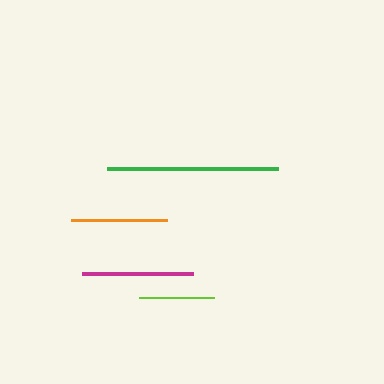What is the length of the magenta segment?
The magenta segment is approximately 112 pixels long.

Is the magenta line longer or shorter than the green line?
The green line is longer than the magenta line.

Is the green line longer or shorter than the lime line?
The green line is longer than the lime line.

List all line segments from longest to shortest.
From longest to shortest: green, magenta, orange, lime.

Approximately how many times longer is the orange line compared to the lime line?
The orange line is approximately 1.3 times the length of the lime line.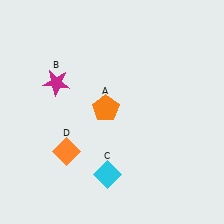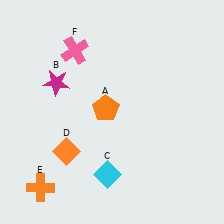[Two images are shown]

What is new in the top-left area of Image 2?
A pink cross (F) was added in the top-left area of Image 2.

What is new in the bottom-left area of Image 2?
An orange cross (E) was added in the bottom-left area of Image 2.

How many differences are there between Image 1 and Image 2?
There are 2 differences between the two images.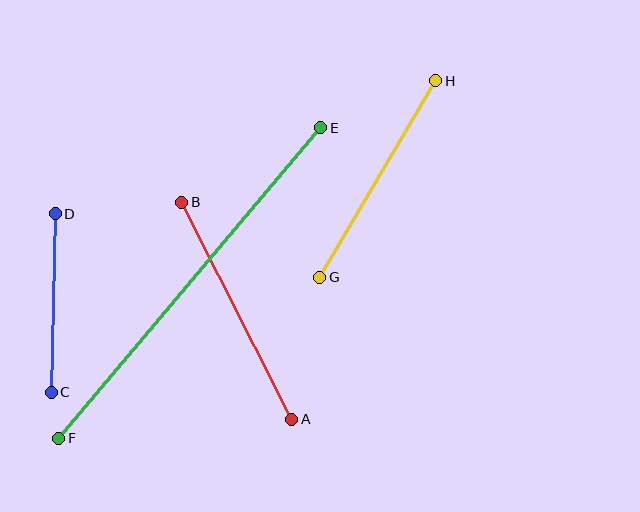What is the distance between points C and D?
The distance is approximately 179 pixels.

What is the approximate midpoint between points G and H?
The midpoint is at approximately (378, 179) pixels.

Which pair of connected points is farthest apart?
Points E and F are farthest apart.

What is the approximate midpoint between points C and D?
The midpoint is at approximately (53, 303) pixels.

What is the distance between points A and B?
The distance is approximately 243 pixels.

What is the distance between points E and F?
The distance is approximately 406 pixels.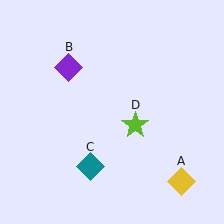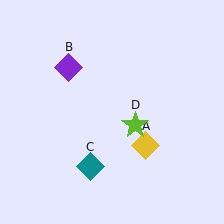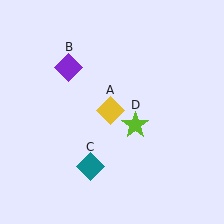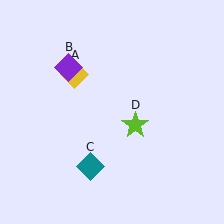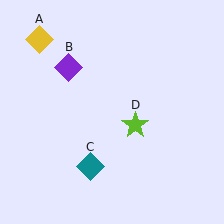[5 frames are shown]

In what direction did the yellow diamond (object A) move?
The yellow diamond (object A) moved up and to the left.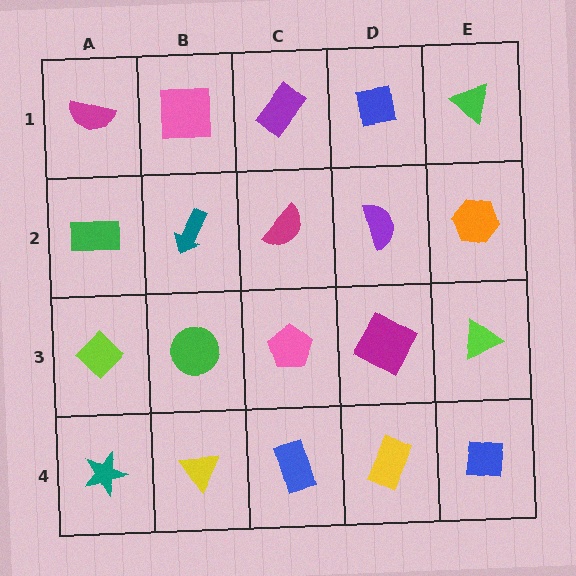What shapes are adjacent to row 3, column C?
A magenta semicircle (row 2, column C), a blue rectangle (row 4, column C), a green circle (row 3, column B), a magenta square (row 3, column D).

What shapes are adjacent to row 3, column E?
An orange hexagon (row 2, column E), a blue square (row 4, column E), a magenta square (row 3, column D).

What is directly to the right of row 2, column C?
A purple semicircle.